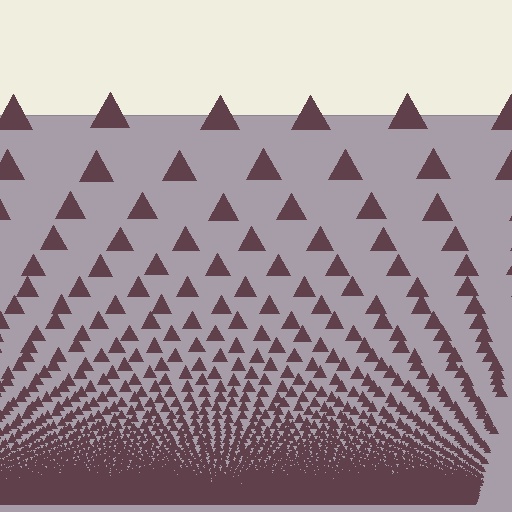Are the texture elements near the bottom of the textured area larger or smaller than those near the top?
Smaller. The gradient is inverted — elements near the bottom are smaller and denser.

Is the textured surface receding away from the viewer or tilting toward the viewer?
The surface appears to tilt toward the viewer. Texture elements get larger and sparser toward the top.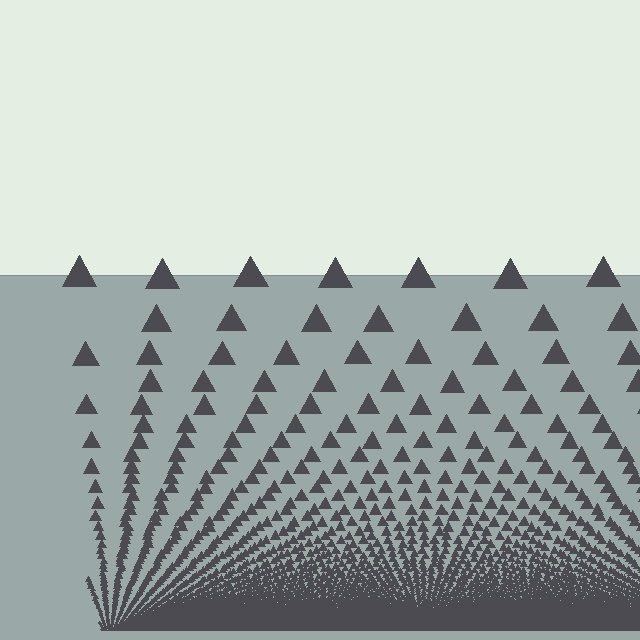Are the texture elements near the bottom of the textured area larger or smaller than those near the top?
Smaller. The gradient is inverted — elements near the bottom are smaller and denser.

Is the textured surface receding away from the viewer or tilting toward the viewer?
The surface appears to tilt toward the viewer. Texture elements get larger and sparser toward the top.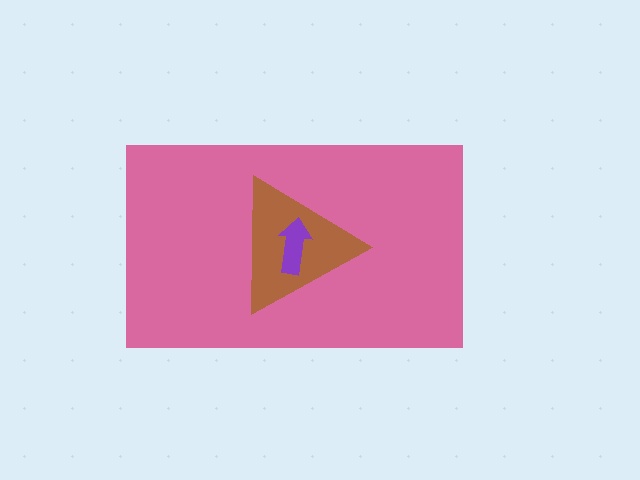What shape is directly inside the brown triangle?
The purple arrow.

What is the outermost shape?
The pink rectangle.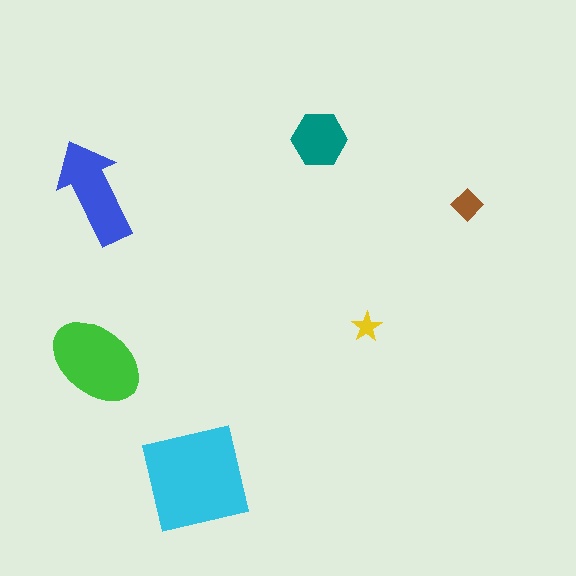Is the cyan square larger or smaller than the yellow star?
Larger.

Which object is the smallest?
The yellow star.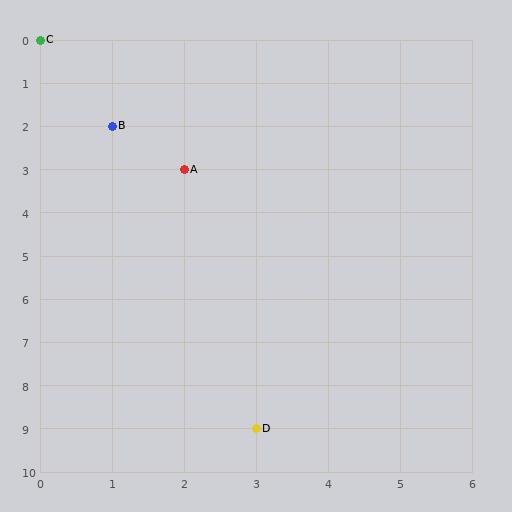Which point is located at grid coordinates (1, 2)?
Point B is at (1, 2).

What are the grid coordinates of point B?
Point B is at grid coordinates (1, 2).